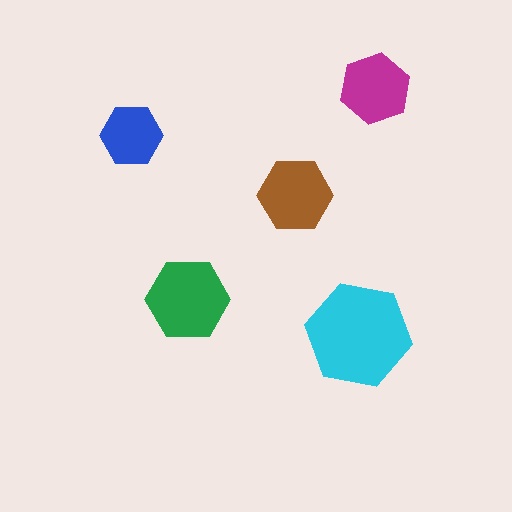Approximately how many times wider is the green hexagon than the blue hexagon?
About 1.5 times wider.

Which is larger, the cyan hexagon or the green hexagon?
The cyan one.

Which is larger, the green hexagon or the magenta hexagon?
The green one.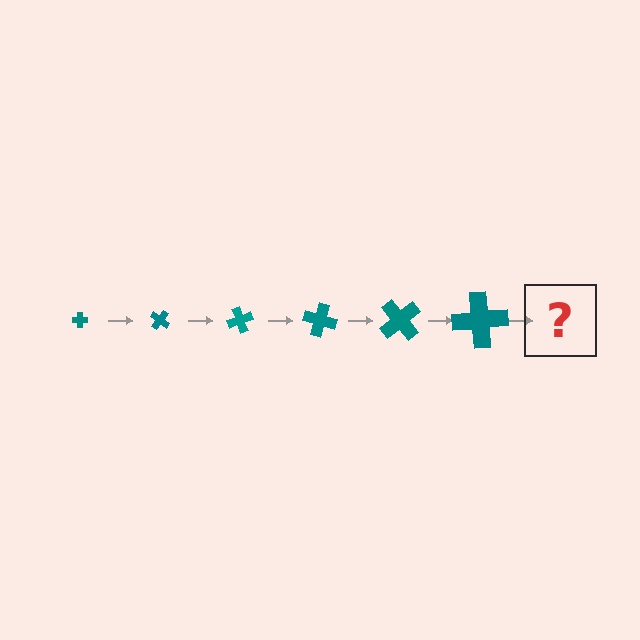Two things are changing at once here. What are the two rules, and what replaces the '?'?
The two rules are that the cross grows larger each step and it rotates 35 degrees each step. The '?' should be a cross, larger than the previous one and rotated 210 degrees from the start.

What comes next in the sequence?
The next element should be a cross, larger than the previous one and rotated 210 degrees from the start.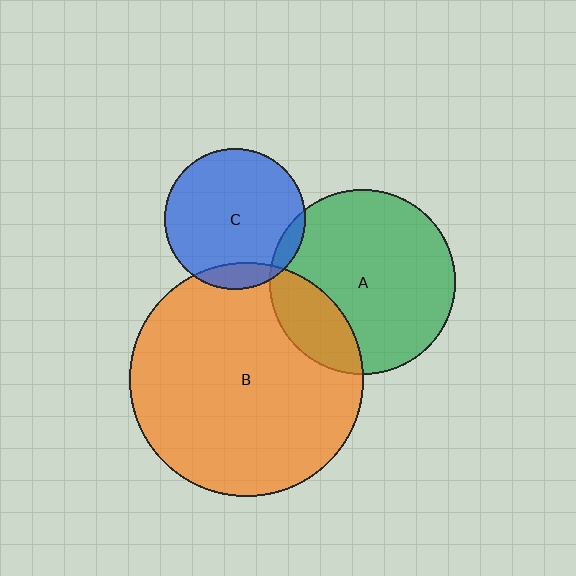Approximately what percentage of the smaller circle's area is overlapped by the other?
Approximately 20%.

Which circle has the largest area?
Circle B (orange).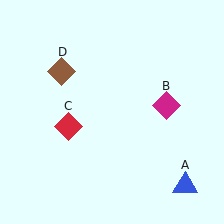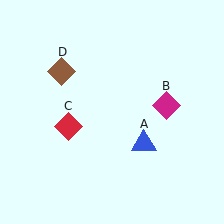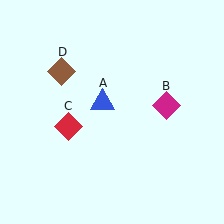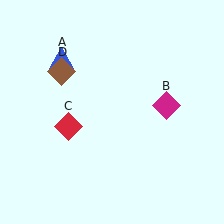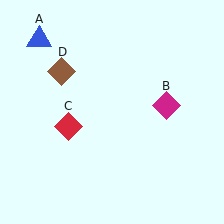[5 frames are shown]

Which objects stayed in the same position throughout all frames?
Magenta diamond (object B) and red diamond (object C) and brown diamond (object D) remained stationary.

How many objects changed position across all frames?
1 object changed position: blue triangle (object A).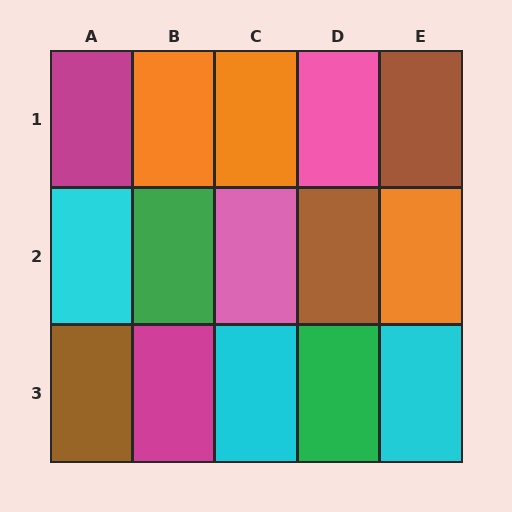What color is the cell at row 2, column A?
Cyan.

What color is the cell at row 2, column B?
Green.